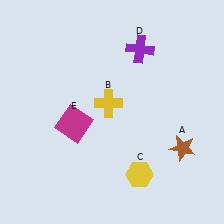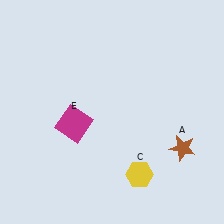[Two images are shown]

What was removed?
The purple cross (D), the yellow cross (B) were removed in Image 2.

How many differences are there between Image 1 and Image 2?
There are 2 differences between the two images.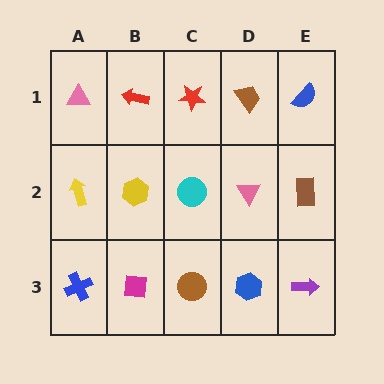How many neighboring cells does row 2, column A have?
3.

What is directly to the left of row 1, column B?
A pink triangle.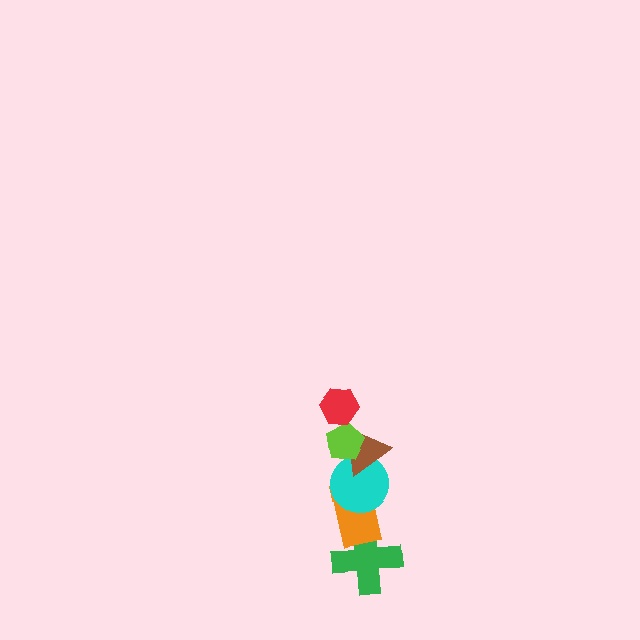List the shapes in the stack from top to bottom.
From top to bottom: the red hexagon, the lime pentagon, the brown triangle, the cyan circle, the orange rectangle, the green cross.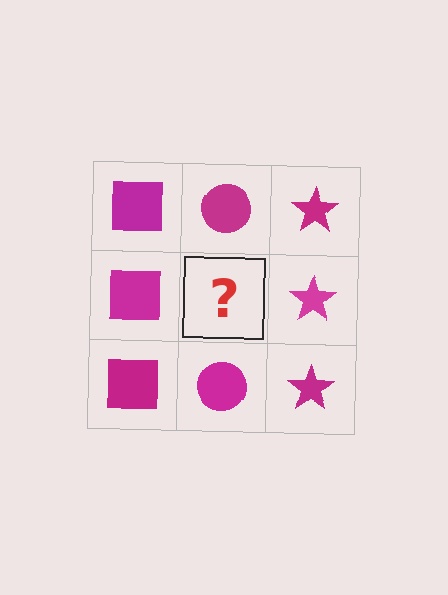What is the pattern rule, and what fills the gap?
The rule is that each column has a consistent shape. The gap should be filled with a magenta circle.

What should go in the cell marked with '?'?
The missing cell should contain a magenta circle.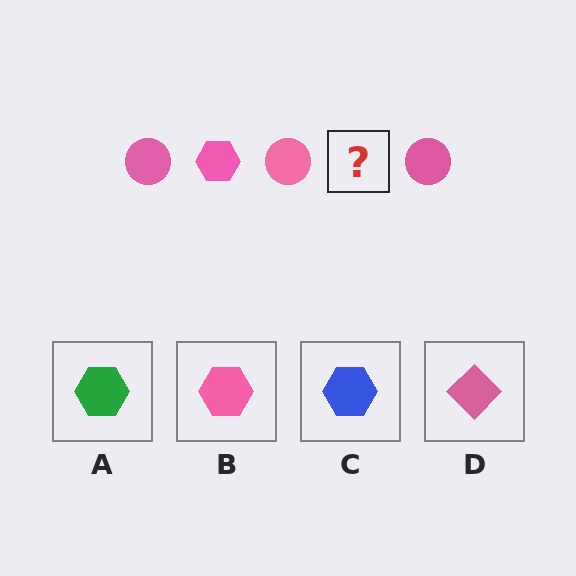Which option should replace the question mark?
Option B.